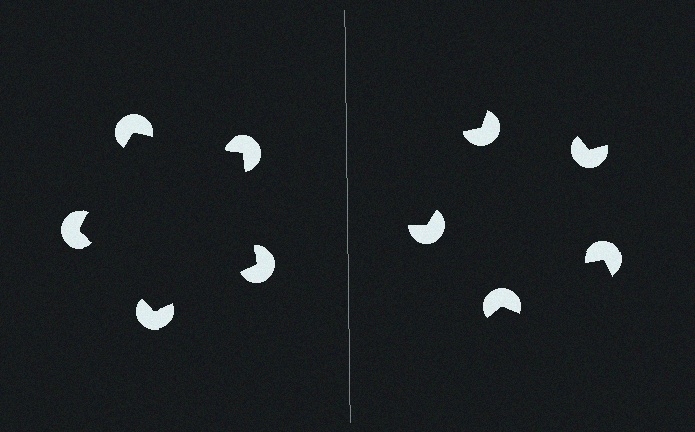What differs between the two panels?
The pac-man discs are positioned identically on both sides; only the wedge orientations differ. On the left they align to a pentagon; on the right they are misaligned.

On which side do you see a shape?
An illusory pentagon appears on the left side. On the right side the wedge cuts are rotated, so no coherent shape forms.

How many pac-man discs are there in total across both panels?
10 — 5 on each side.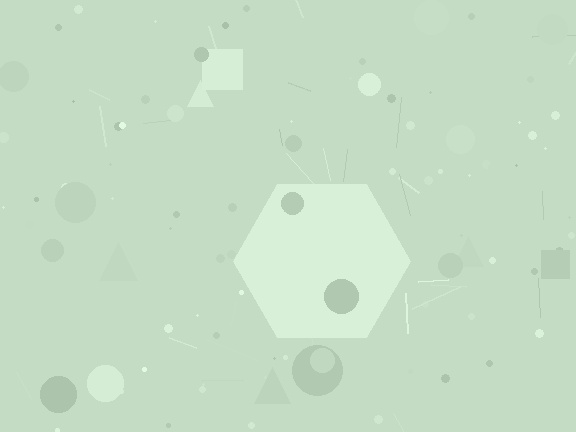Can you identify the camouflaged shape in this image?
The camouflaged shape is a hexagon.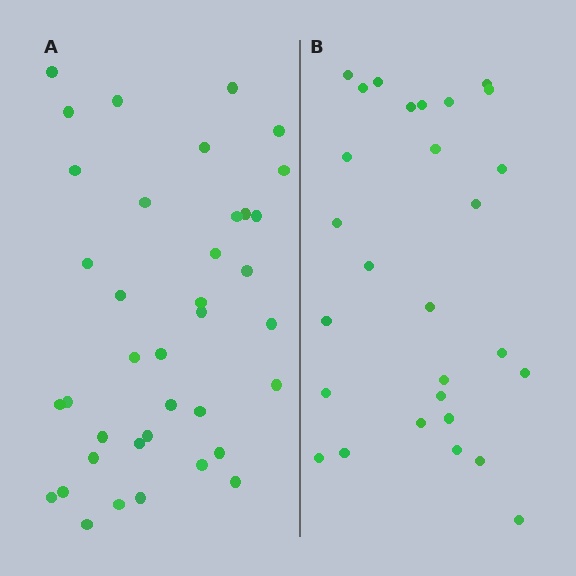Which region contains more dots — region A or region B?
Region A (the left region) has more dots.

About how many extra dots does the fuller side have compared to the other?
Region A has roughly 10 or so more dots than region B.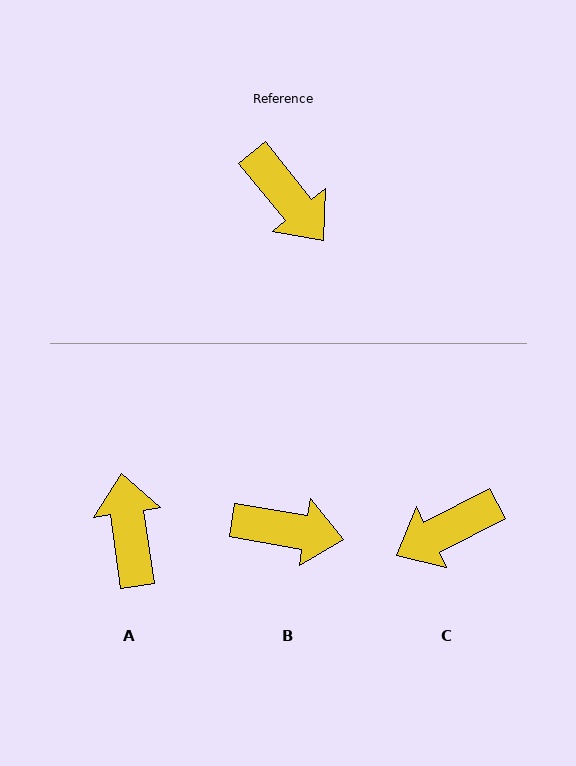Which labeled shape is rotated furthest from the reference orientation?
A, about 149 degrees away.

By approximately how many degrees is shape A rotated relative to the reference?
Approximately 149 degrees counter-clockwise.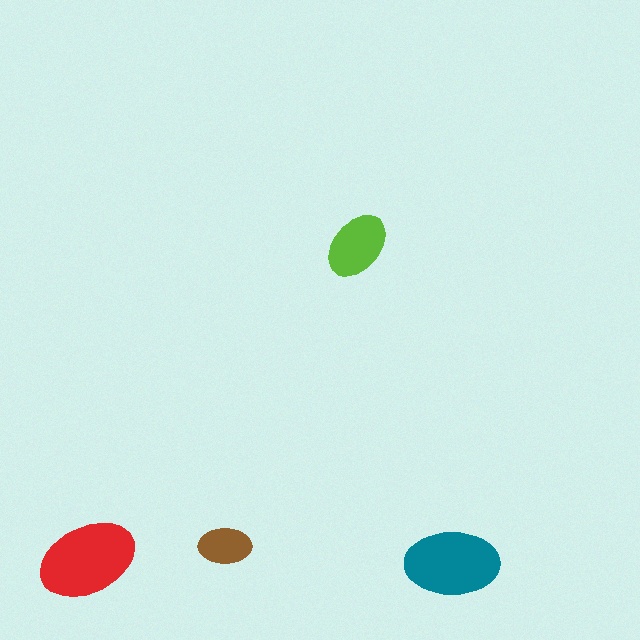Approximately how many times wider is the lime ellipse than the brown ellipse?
About 1.5 times wider.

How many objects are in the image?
There are 4 objects in the image.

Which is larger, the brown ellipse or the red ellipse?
The red one.